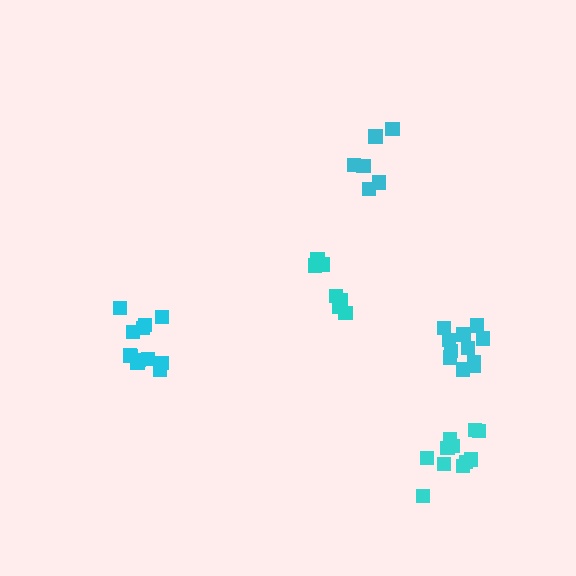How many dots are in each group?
Group 1: 7 dots, Group 2: 12 dots, Group 3: 11 dots, Group 4: 11 dots, Group 5: 6 dots (47 total).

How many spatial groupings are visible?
There are 5 spatial groupings.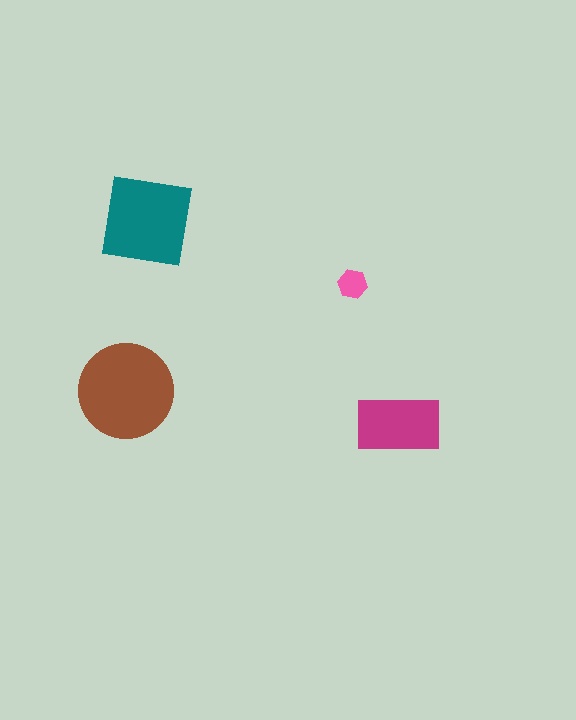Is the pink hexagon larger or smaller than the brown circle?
Smaller.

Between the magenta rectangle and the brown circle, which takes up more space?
The brown circle.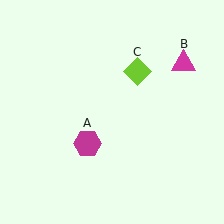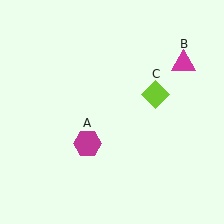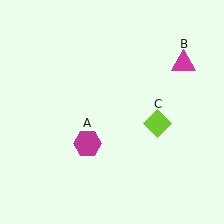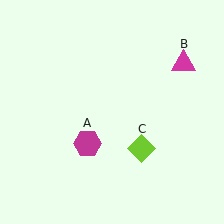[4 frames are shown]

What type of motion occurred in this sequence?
The lime diamond (object C) rotated clockwise around the center of the scene.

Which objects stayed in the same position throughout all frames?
Magenta hexagon (object A) and magenta triangle (object B) remained stationary.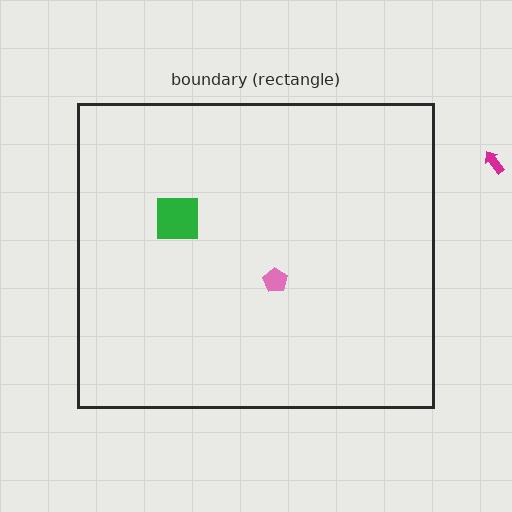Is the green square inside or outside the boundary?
Inside.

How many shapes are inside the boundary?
2 inside, 1 outside.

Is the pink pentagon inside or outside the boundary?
Inside.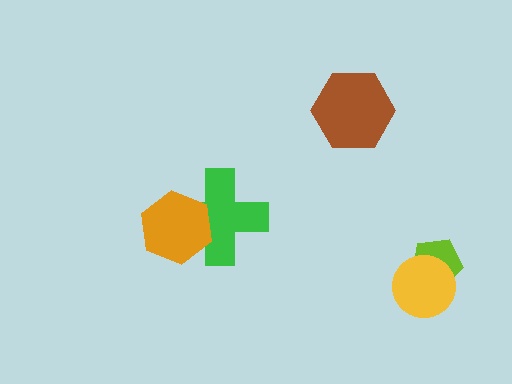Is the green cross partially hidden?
Yes, it is partially covered by another shape.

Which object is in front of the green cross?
The orange hexagon is in front of the green cross.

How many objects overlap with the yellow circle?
1 object overlaps with the yellow circle.